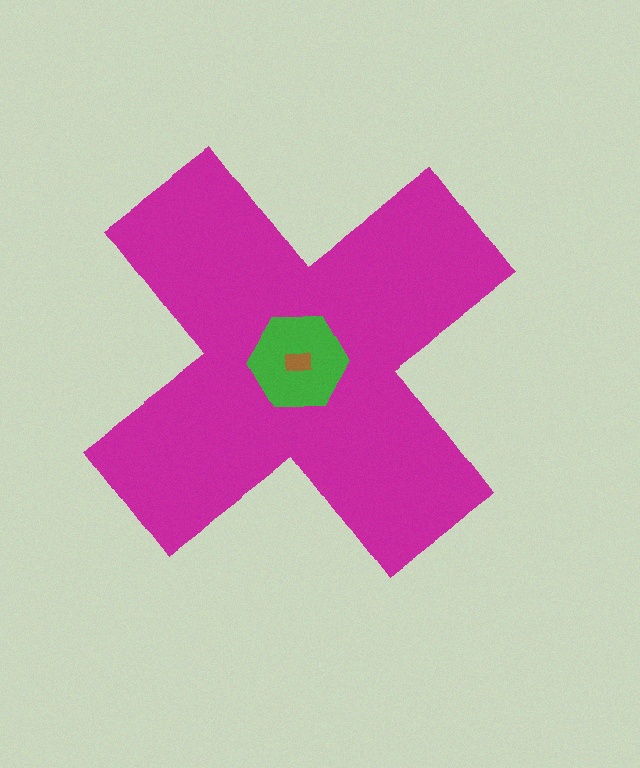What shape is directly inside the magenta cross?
The green hexagon.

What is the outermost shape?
The magenta cross.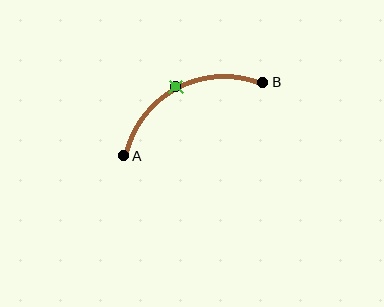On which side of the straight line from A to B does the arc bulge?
The arc bulges above the straight line connecting A and B.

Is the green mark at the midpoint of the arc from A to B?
Yes. The green mark lies on the arc at equal arc-length from both A and B — it is the arc midpoint.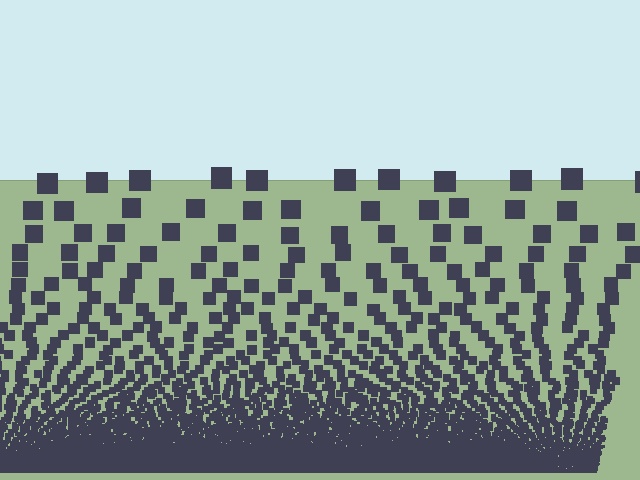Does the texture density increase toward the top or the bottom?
Density increases toward the bottom.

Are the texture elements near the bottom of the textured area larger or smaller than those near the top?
Smaller. The gradient is inverted — elements near the bottom are smaller and denser.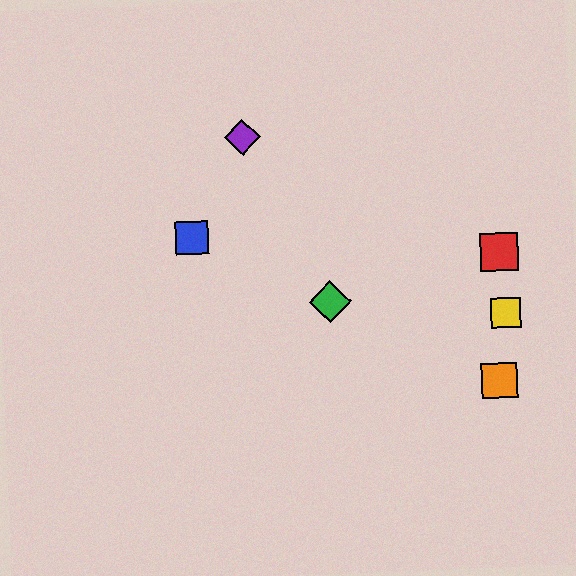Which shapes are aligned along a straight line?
The blue square, the green diamond, the orange square are aligned along a straight line.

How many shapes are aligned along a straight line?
3 shapes (the blue square, the green diamond, the orange square) are aligned along a straight line.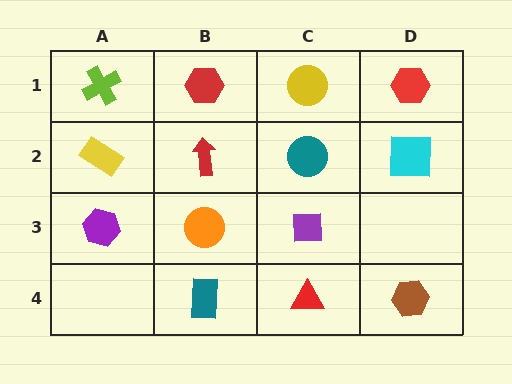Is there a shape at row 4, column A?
No, that cell is empty.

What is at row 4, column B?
A teal rectangle.